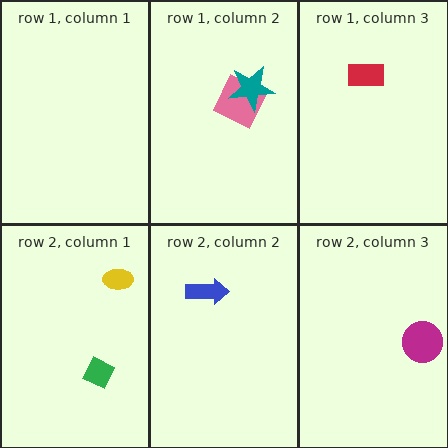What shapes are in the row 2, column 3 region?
The magenta circle.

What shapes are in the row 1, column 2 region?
The pink square, the teal star.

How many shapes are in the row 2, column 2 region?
1.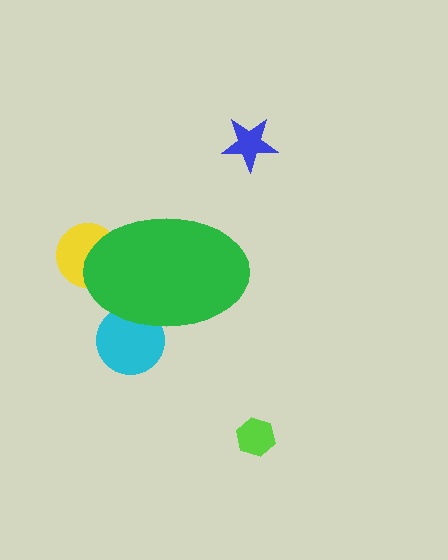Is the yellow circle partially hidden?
Yes, the yellow circle is partially hidden behind the green ellipse.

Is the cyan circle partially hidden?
Yes, the cyan circle is partially hidden behind the green ellipse.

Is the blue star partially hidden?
No, the blue star is fully visible.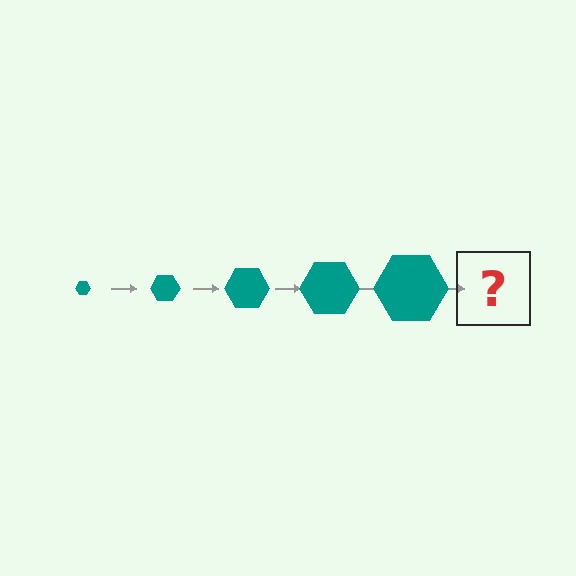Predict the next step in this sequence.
The next step is a teal hexagon, larger than the previous one.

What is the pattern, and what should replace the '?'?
The pattern is that the hexagon gets progressively larger each step. The '?' should be a teal hexagon, larger than the previous one.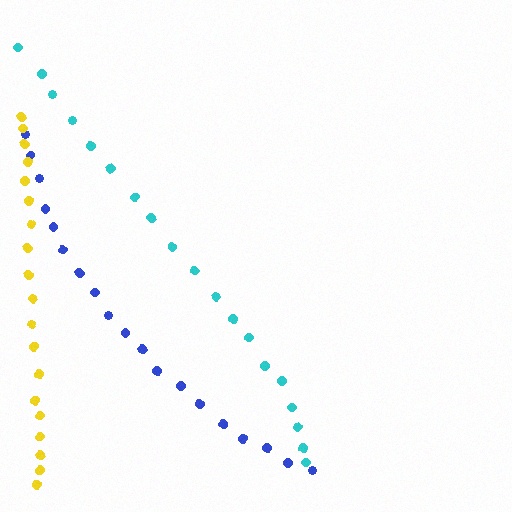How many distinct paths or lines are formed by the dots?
There are 3 distinct paths.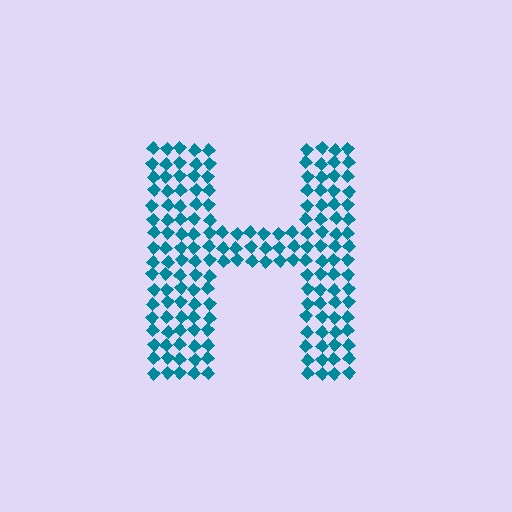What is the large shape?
The large shape is the letter H.